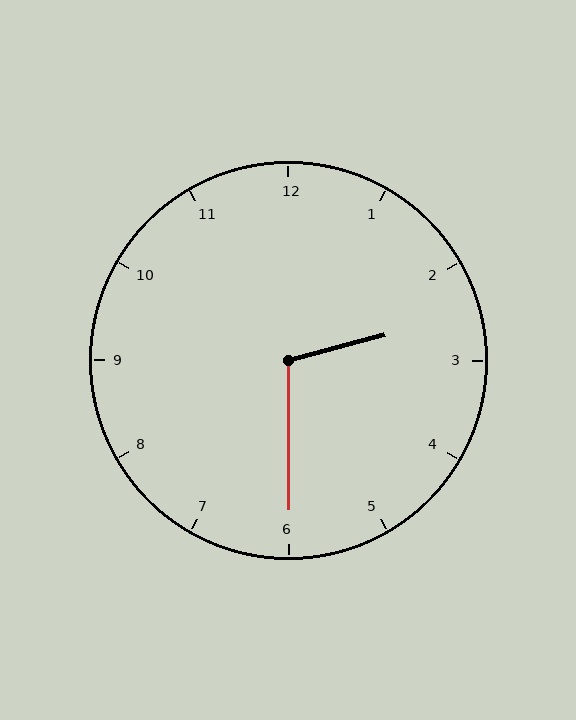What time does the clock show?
2:30.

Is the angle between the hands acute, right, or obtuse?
It is obtuse.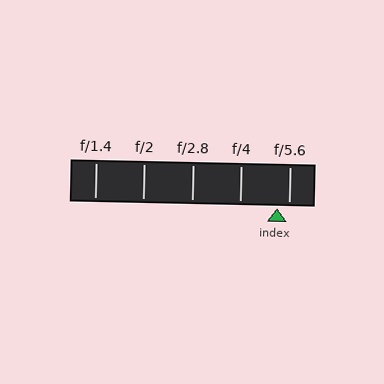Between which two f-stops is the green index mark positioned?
The index mark is between f/4 and f/5.6.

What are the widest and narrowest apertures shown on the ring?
The widest aperture shown is f/1.4 and the narrowest is f/5.6.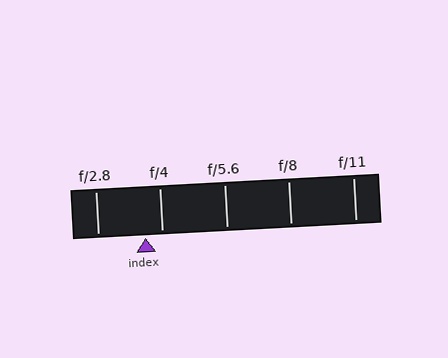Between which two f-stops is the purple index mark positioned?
The index mark is between f/2.8 and f/4.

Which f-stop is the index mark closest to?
The index mark is closest to f/4.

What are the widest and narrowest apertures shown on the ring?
The widest aperture shown is f/2.8 and the narrowest is f/11.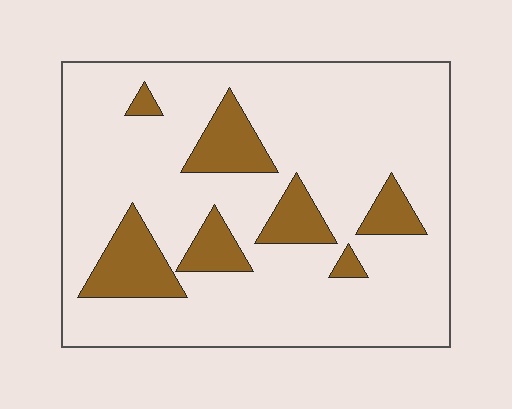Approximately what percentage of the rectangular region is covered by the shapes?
Approximately 15%.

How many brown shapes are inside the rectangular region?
7.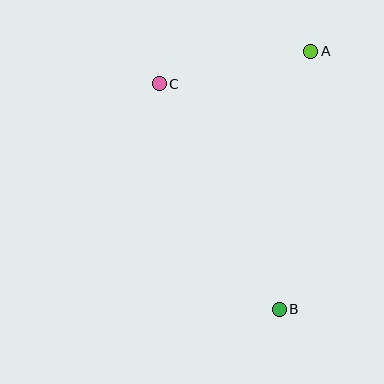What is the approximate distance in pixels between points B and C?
The distance between B and C is approximately 256 pixels.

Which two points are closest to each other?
Points A and C are closest to each other.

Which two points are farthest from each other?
Points A and B are farthest from each other.